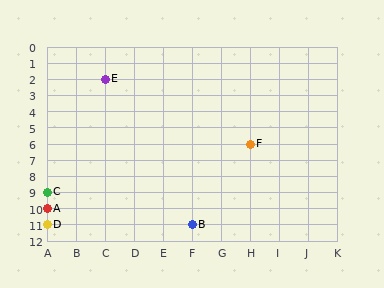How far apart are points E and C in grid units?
Points E and C are 2 columns and 7 rows apart (about 7.3 grid units diagonally).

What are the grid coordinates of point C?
Point C is at grid coordinates (A, 9).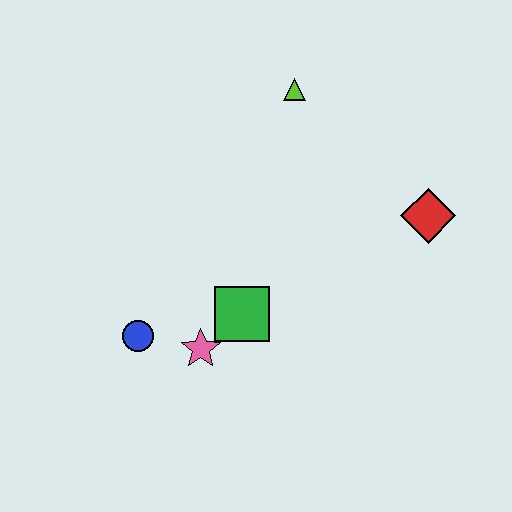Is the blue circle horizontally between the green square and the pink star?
No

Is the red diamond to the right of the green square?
Yes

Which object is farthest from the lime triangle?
The blue circle is farthest from the lime triangle.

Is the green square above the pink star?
Yes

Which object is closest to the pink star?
The green square is closest to the pink star.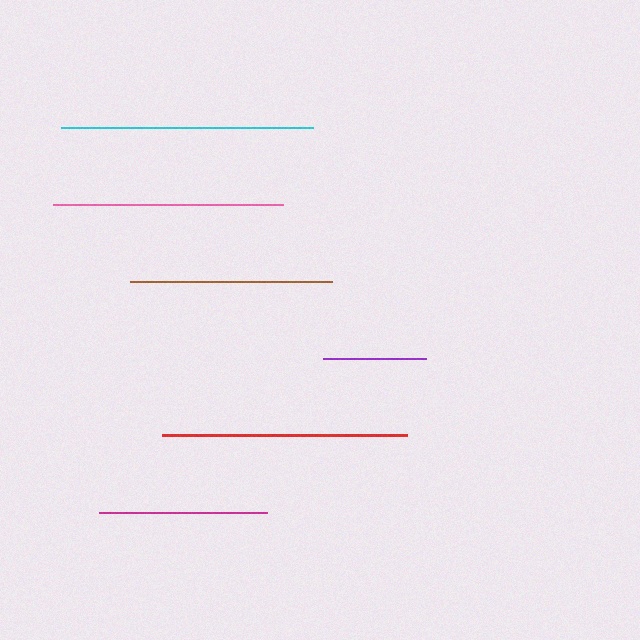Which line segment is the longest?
The cyan line is the longest at approximately 253 pixels.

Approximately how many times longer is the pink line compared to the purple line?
The pink line is approximately 2.3 times the length of the purple line.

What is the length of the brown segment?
The brown segment is approximately 201 pixels long.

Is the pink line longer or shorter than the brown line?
The pink line is longer than the brown line.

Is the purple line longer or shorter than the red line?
The red line is longer than the purple line.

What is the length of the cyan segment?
The cyan segment is approximately 253 pixels long.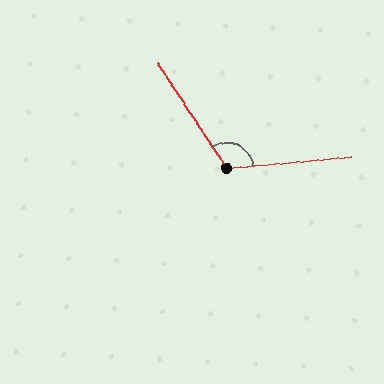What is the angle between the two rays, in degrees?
Approximately 118 degrees.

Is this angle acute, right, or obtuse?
It is obtuse.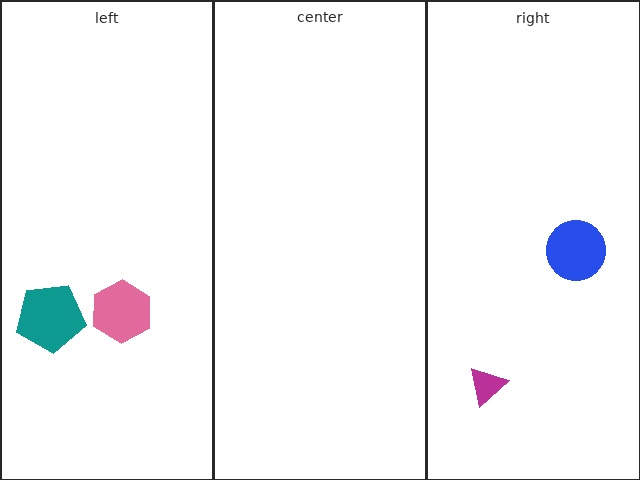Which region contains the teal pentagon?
The left region.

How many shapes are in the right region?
2.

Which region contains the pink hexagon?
The left region.